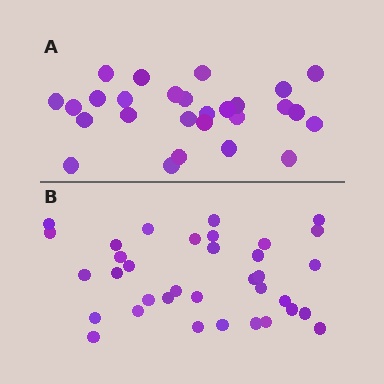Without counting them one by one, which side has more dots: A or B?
Region B (the bottom region) has more dots.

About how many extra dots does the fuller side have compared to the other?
Region B has roughly 8 or so more dots than region A.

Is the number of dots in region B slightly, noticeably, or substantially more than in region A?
Region B has noticeably more, but not dramatically so. The ratio is roughly 1.3 to 1.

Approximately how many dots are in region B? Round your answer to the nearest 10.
About 40 dots. (The exact count is 35, which rounds to 40.)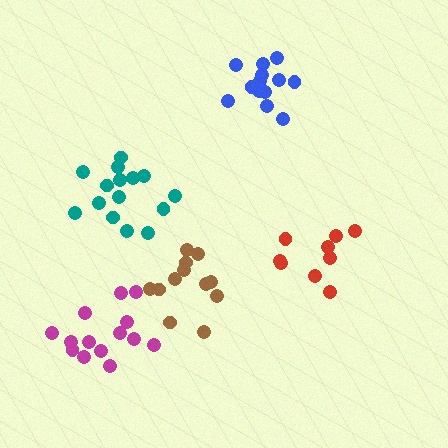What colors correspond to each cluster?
The clusters are colored: blue, teal, red, magenta, brown.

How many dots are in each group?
Group 1: 13 dots, Group 2: 15 dots, Group 3: 9 dots, Group 4: 14 dots, Group 5: 12 dots (63 total).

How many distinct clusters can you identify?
There are 5 distinct clusters.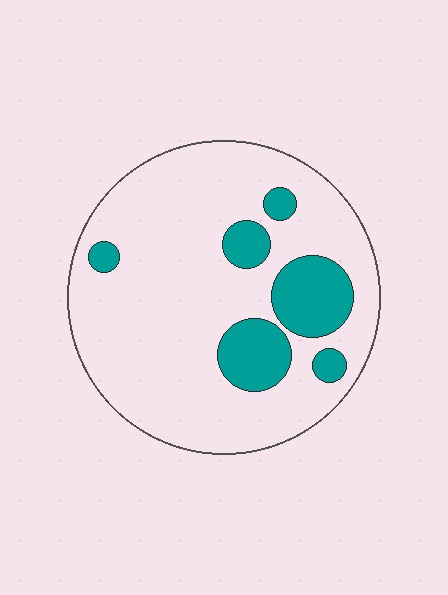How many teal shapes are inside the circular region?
6.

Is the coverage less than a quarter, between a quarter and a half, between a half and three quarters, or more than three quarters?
Less than a quarter.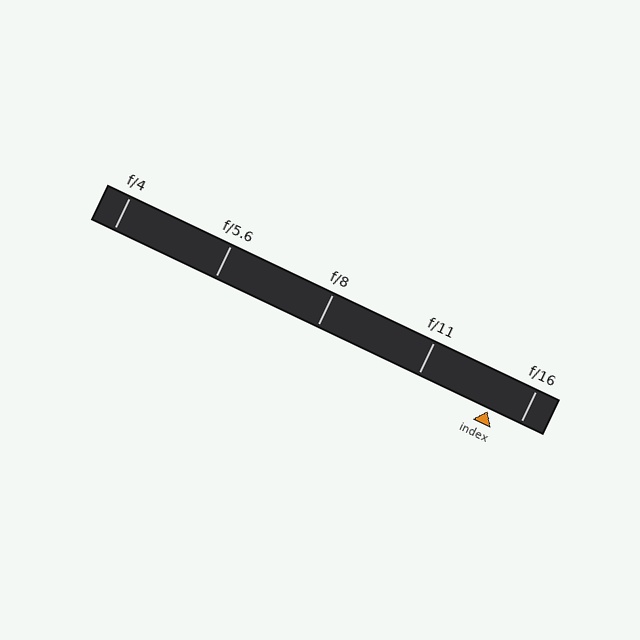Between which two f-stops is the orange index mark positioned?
The index mark is between f/11 and f/16.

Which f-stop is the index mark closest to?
The index mark is closest to f/16.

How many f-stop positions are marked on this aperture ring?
There are 5 f-stop positions marked.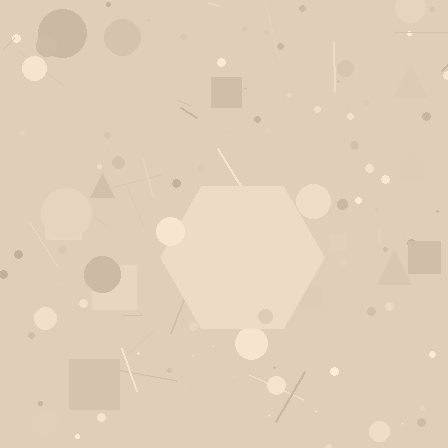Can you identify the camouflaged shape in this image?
The camouflaged shape is a hexagon.